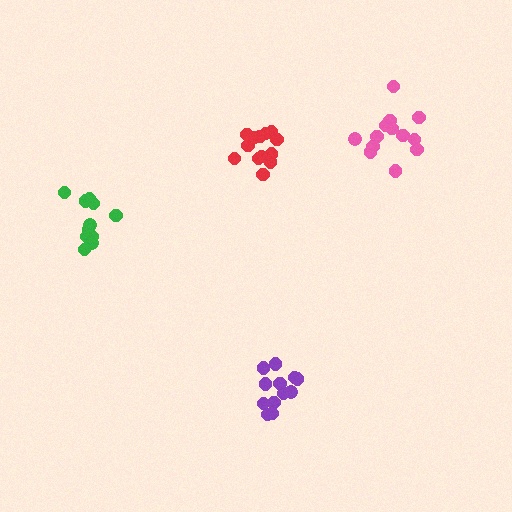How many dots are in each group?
Group 1: 13 dots, Group 2: 13 dots, Group 3: 12 dots, Group 4: 11 dots (49 total).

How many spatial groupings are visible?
There are 4 spatial groupings.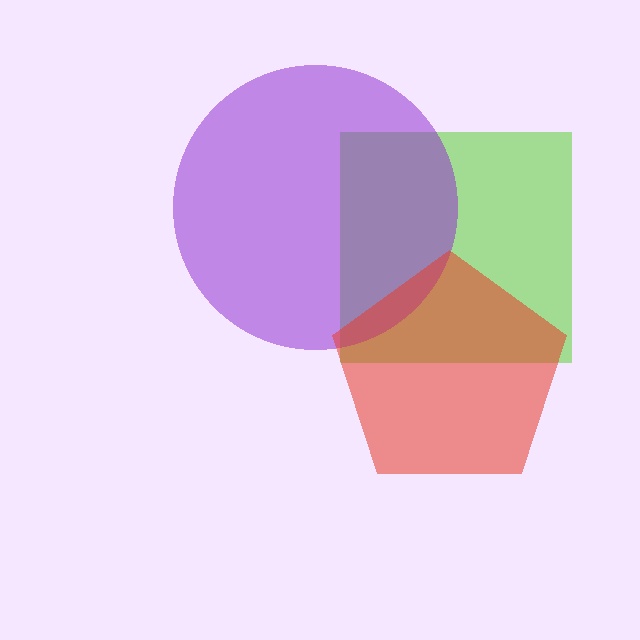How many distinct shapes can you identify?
There are 3 distinct shapes: a lime square, a purple circle, a red pentagon.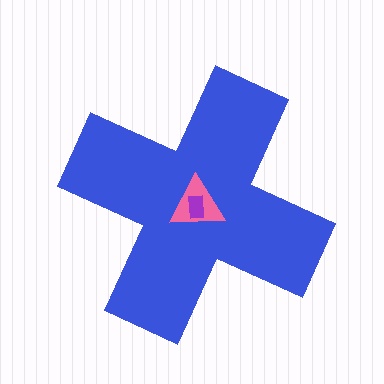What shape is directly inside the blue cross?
The pink triangle.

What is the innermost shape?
The purple rectangle.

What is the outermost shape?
The blue cross.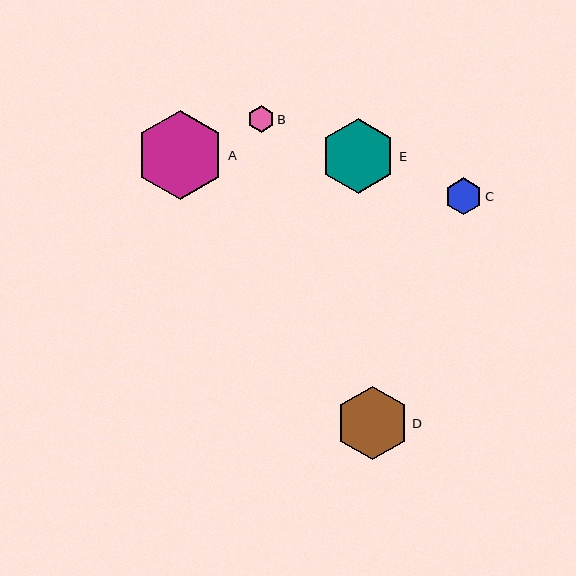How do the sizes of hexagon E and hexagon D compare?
Hexagon E and hexagon D are approximately the same size.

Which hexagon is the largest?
Hexagon A is the largest with a size of approximately 89 pixels.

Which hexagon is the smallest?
Hexagon B is the smallest with a size of approximately 26 pixels.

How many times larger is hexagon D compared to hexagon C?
Hexagon D is approximately 2.0 times the size of hexagon C.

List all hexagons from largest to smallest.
From largest to smallest: A, E, D, C, B.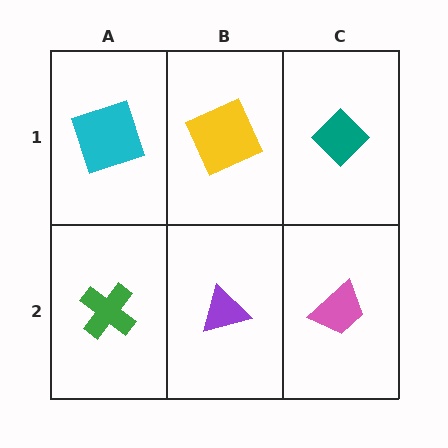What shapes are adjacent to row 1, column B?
A purple triangle (row 2, column B), a cyan square (row 1, column A), a teal diamond (row 1, column C).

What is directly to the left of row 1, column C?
A yellow square.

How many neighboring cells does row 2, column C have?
2.